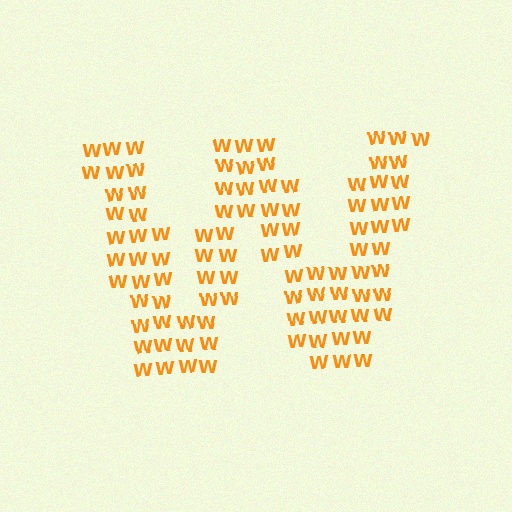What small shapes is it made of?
It is made of small letter W's.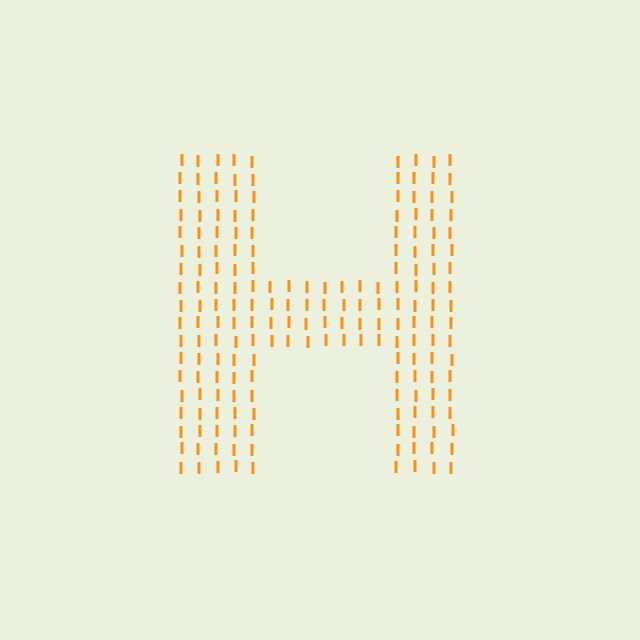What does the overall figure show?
The overall figure shows the letter H.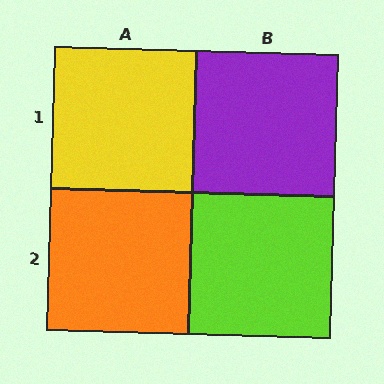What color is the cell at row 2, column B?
Lime.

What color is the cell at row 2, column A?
Orange.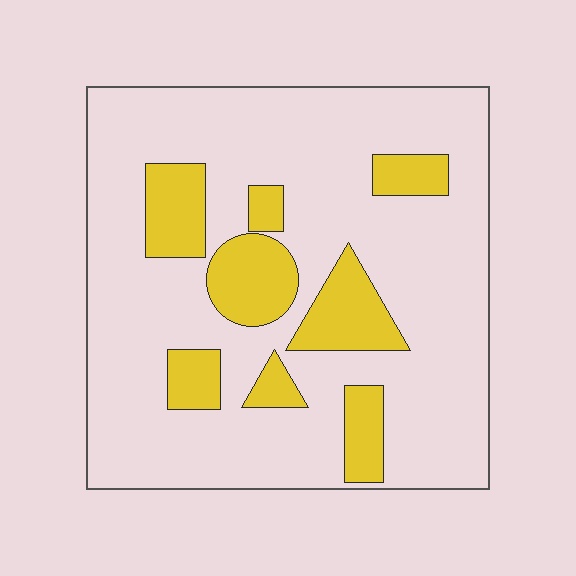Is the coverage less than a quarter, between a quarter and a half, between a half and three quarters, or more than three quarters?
Less than a quarter.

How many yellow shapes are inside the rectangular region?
8.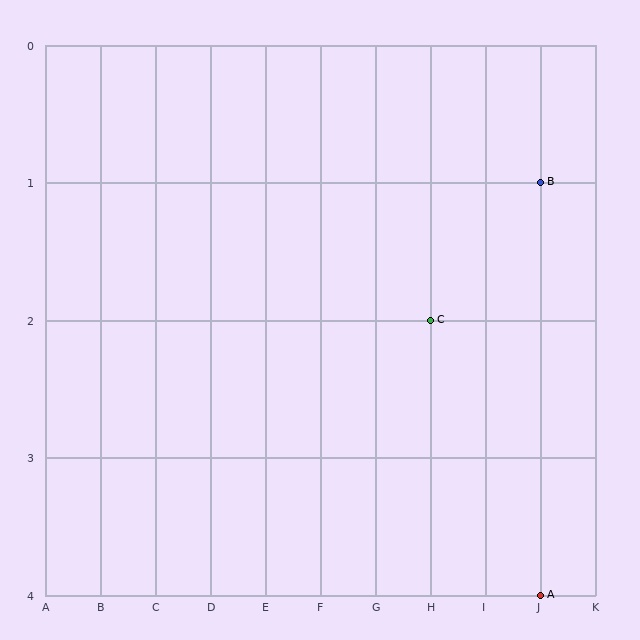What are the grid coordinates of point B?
Point B is at grid coordinates (J, 1).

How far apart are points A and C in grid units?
Points A and C are 2 columns and 2 rows apart (about 2.8 grid units diagonally).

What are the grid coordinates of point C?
Point C is at grid coordinates (H, 2).